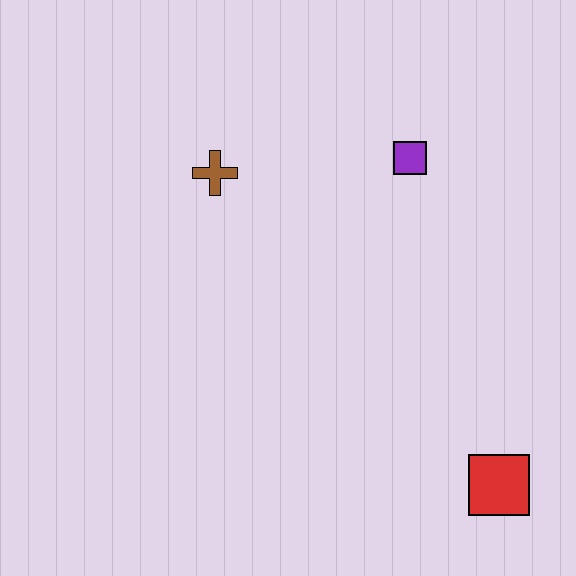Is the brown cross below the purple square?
Yes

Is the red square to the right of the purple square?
Yes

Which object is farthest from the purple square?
The red square is farthest from the purple square.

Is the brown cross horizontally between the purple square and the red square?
No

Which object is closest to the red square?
The purple square is closest to the red square.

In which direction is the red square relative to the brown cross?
The red square is below the brown cross.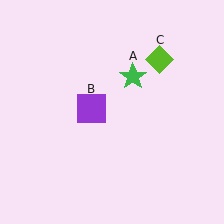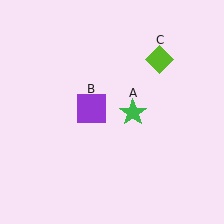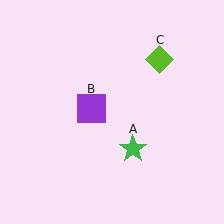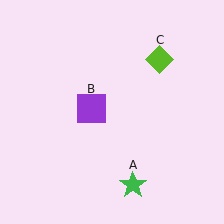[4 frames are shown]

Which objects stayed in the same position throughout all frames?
Purple square (object B) and lime diamond (object C) remained stationary.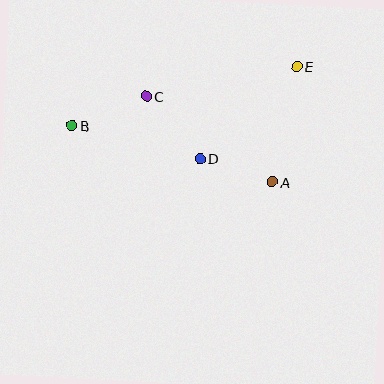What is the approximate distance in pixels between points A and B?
The distance between A and B is approximately 208 pixels.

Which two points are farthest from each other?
Points B and E are farthest from each other.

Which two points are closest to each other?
Points A and D are closest to each other.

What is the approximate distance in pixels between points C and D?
The distance between C and D is approximately 82 pixels.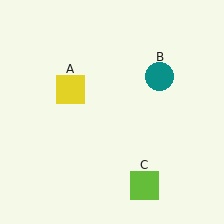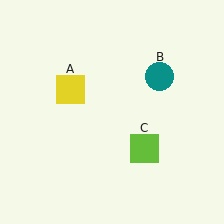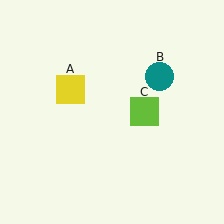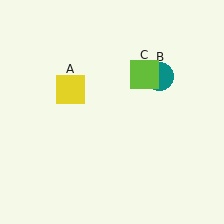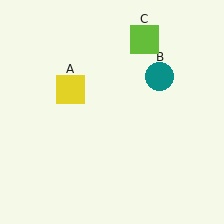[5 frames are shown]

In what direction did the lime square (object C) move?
The lime square (object C) moved up.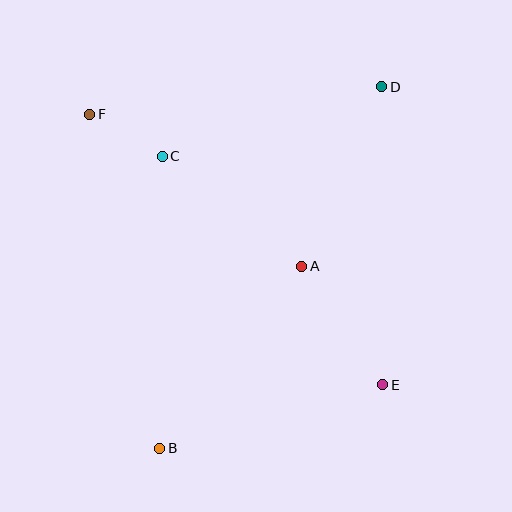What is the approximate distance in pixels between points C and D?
The distance between C and D is approximately 230 pixels.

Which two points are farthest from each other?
Points B and D are farthest from each other.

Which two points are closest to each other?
Points C and F are closest to each other.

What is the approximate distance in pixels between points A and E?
The distance between A and E is approximately 143 pixels.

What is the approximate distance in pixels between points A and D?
The distance between A and D is approximately 197 pixels.